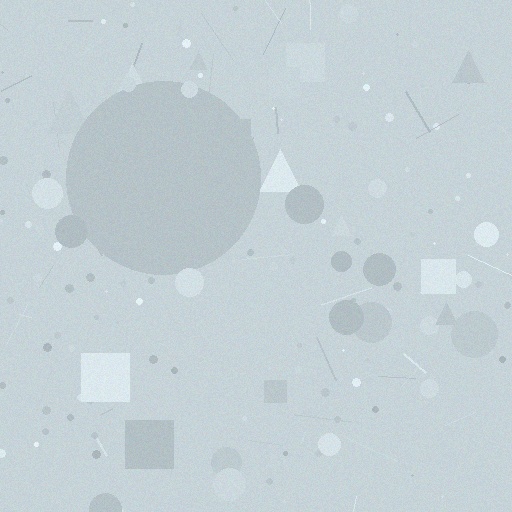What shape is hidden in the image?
A circle is hidden in the image.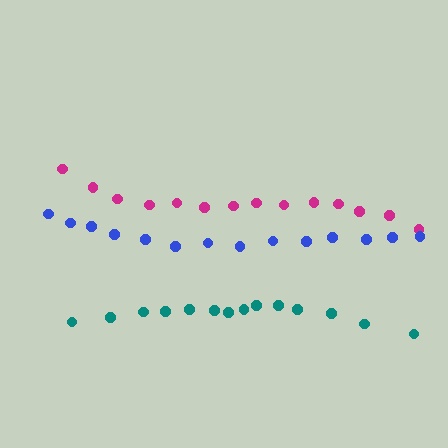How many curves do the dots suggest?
There are 3 distinct paths.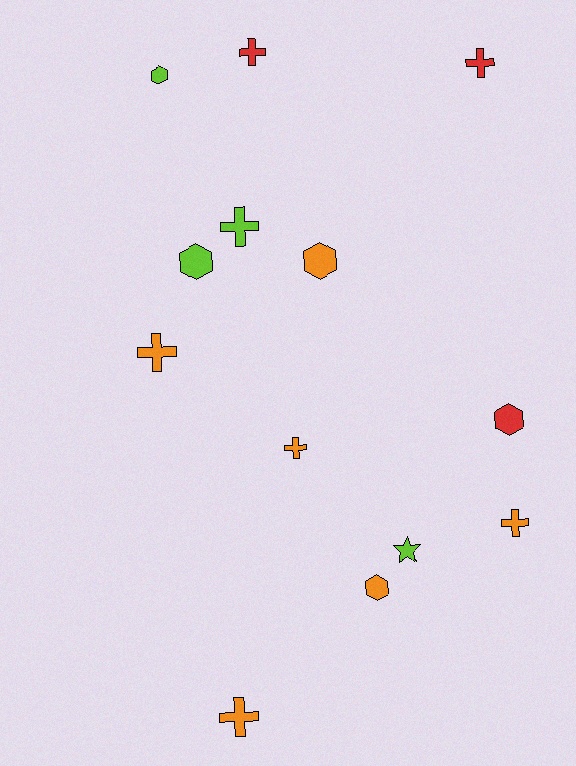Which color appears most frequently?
Orange, with 6 objects.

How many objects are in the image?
There are 13 objects.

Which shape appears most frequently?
Cross, with 7 objects.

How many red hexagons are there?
There is 1 red hexagon.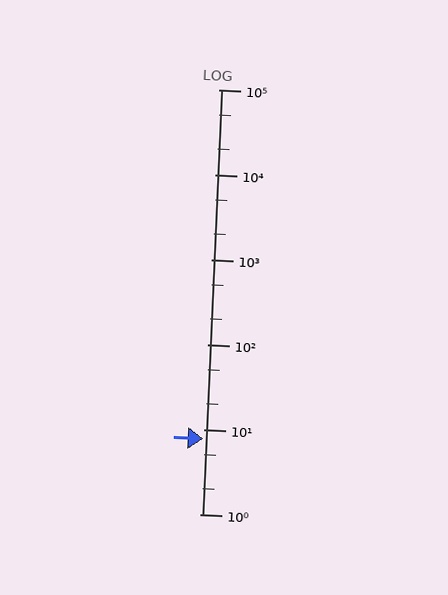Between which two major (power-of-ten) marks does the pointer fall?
The pointer is between 1 and 10.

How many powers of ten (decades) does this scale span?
The scale spans 5 decades, from 1 to 100000.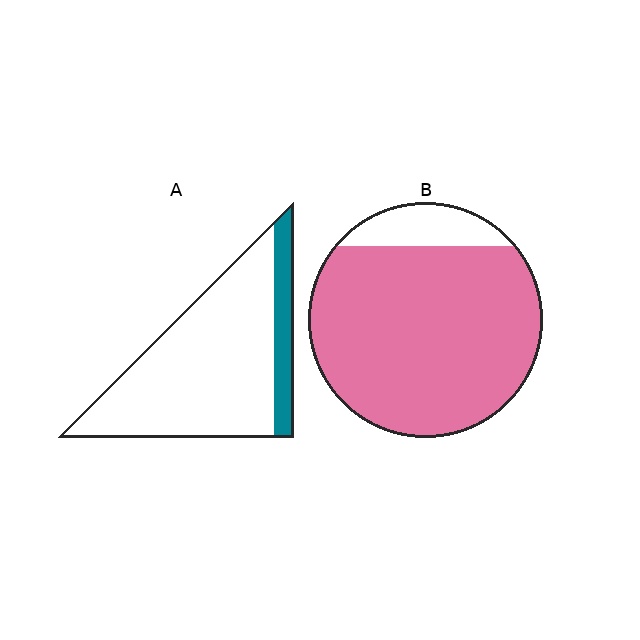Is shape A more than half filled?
No.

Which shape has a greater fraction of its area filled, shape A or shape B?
Shape B.